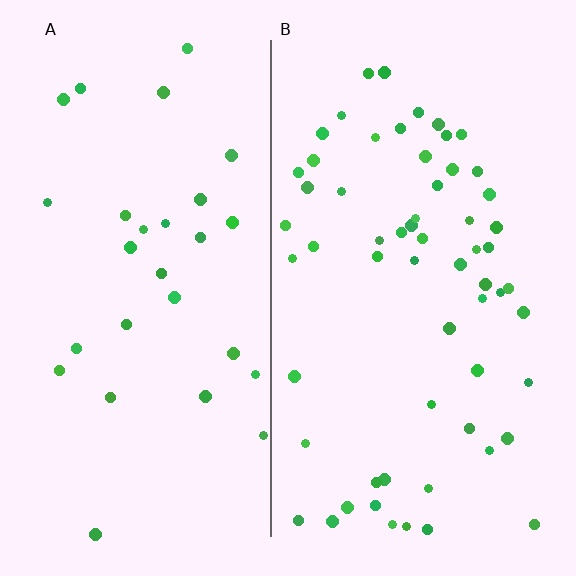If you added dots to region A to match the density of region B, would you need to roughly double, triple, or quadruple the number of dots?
Approximately double.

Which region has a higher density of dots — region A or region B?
B (the right).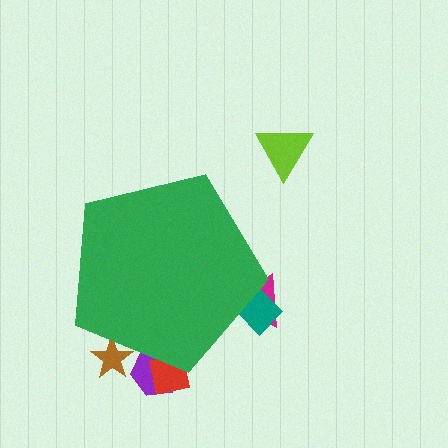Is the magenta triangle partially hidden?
Yes, the magenta triangle is partially hidden behind the green pentagon.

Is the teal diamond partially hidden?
Yes, the teal diamond is partially hidden behind the green pentagon.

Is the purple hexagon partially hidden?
Yes, the purple hexagon is partially hidden behind the green pentagon.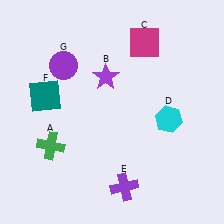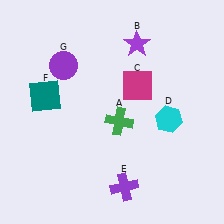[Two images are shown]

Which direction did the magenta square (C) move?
The magenta square (C) moved down.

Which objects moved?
The objects that moved are: the green cross (A), the purple star (B), the magenta square (C).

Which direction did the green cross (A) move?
The green cross (A) moved right.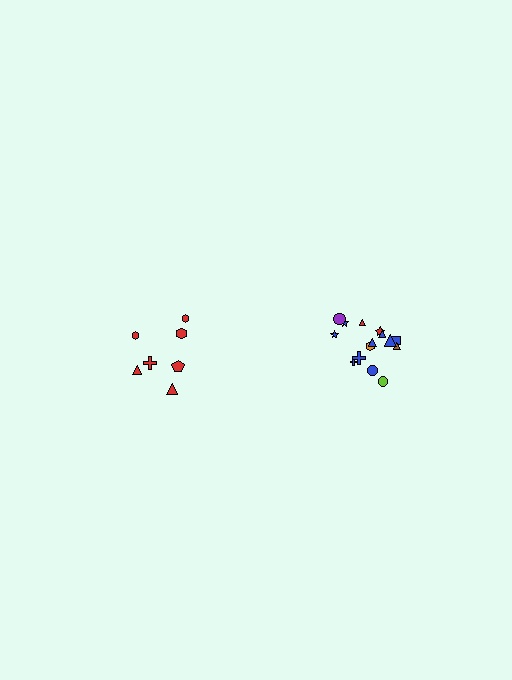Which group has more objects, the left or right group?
The right group.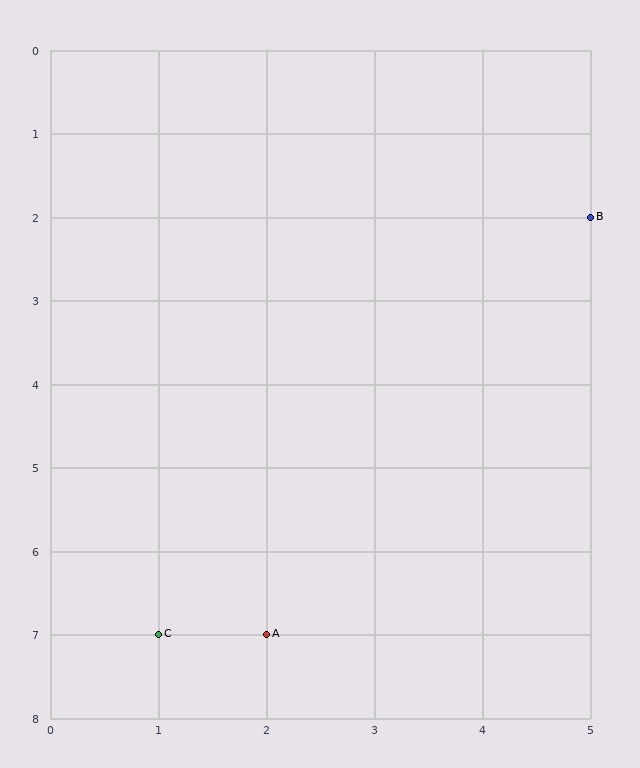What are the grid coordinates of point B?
Point B is at grid coordinates (5, 2).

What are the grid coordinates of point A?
Point A is at grid coordinates (2, 7).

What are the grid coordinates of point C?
Point C is at grid coordinates (1, 7).